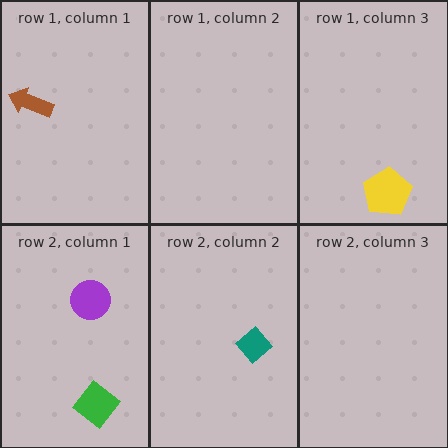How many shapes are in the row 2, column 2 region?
1.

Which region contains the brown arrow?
The row 1, column 1 region.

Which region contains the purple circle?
The row 2, column 1 region.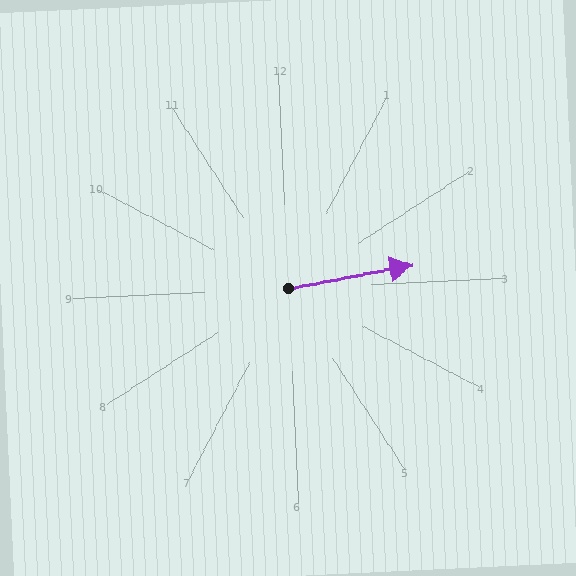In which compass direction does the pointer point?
East.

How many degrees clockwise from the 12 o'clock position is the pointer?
Approximately 82 degrees.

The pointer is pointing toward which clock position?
Roughly 3 o'clock.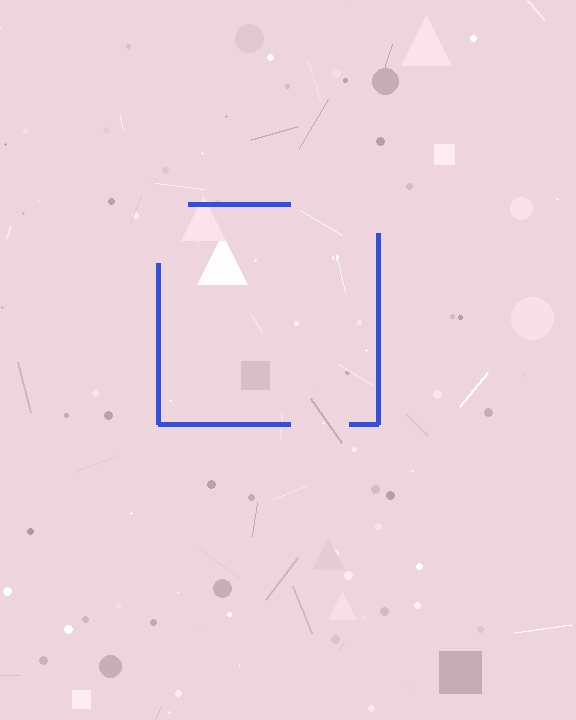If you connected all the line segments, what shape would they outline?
They would outline a square.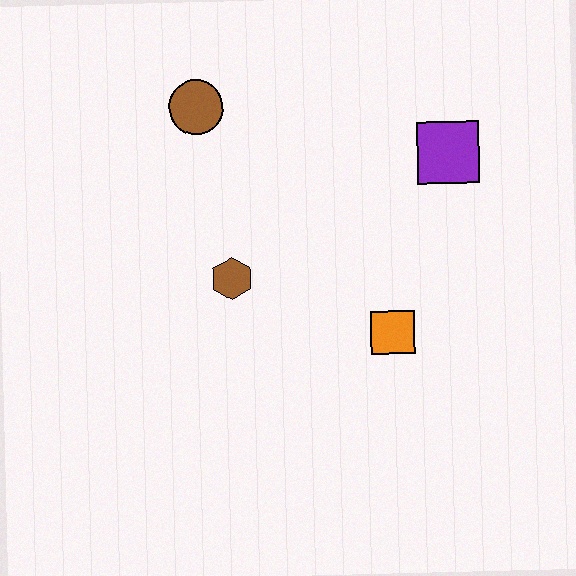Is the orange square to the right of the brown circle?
Yes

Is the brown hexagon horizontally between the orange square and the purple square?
No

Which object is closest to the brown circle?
The brown hexagon is closest to the brown circle.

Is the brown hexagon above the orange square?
Yes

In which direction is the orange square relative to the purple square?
The orange square is below the purple square.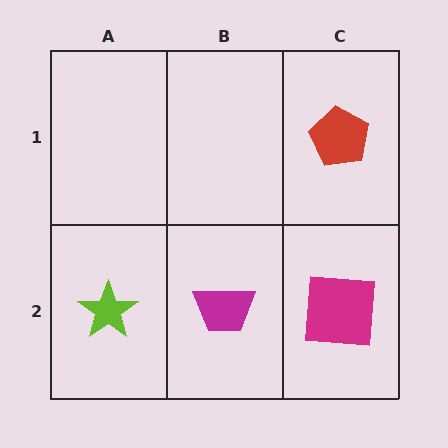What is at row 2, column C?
A magenta square.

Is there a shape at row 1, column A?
No, that cell is empty.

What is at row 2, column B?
A magenta trapezoid.